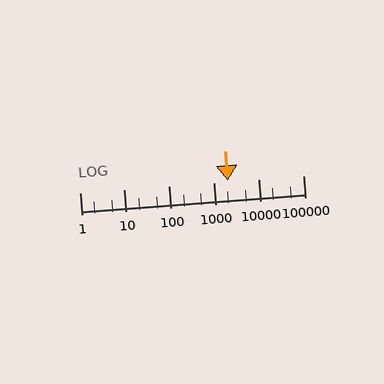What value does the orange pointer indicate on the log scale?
The pointer indicates approximately 2100.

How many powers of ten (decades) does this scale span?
The scale spans 5 decades, from 1 to 100000.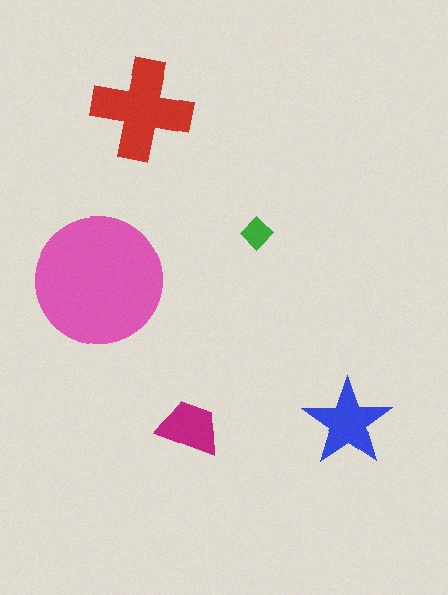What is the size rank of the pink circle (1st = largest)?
1st.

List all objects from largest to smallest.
The pink circle, the red cross, the blue star, the magenta trapezoid, the green diamond.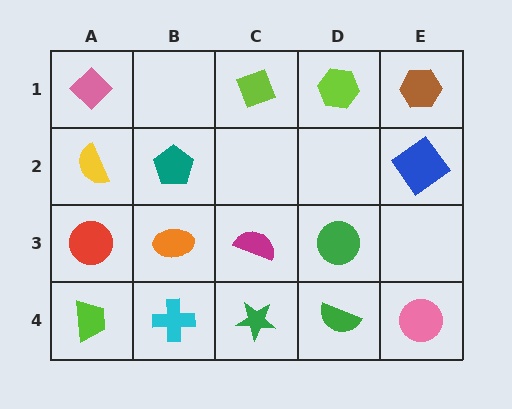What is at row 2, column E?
A blue diamond.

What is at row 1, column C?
A lime diamond.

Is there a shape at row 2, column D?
No, that cell is empty.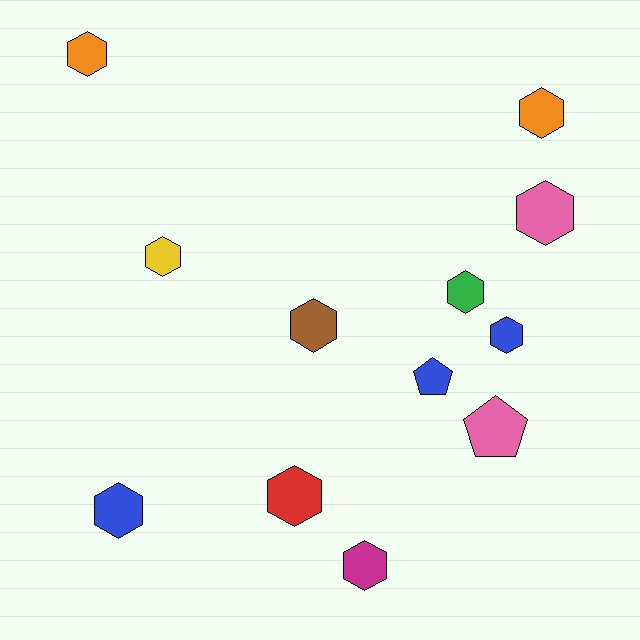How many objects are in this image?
There are 12 objects.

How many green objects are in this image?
There is 1 green object.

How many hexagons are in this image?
There are 10 hexagons.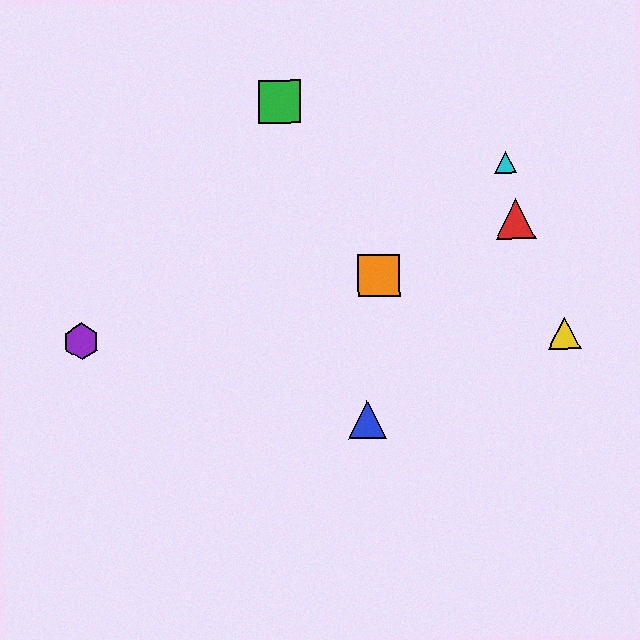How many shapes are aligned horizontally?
2 shapes (the yellow triangle, the purple hexagon) are aligned horizontally.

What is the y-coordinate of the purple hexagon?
The purple hexagon is at y≈342.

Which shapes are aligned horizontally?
The yellow triangle, the purple hexagon are aligned horizontally.